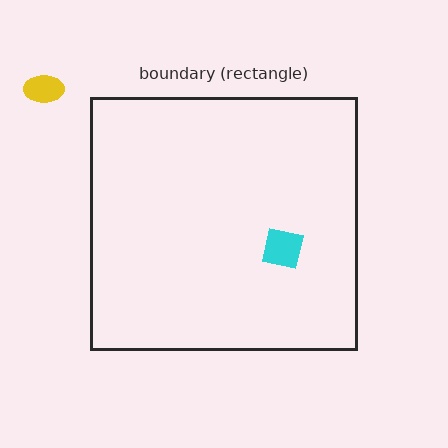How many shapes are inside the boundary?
1 inside, 1 outside.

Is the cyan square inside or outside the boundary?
Inside.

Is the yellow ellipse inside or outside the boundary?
Outside.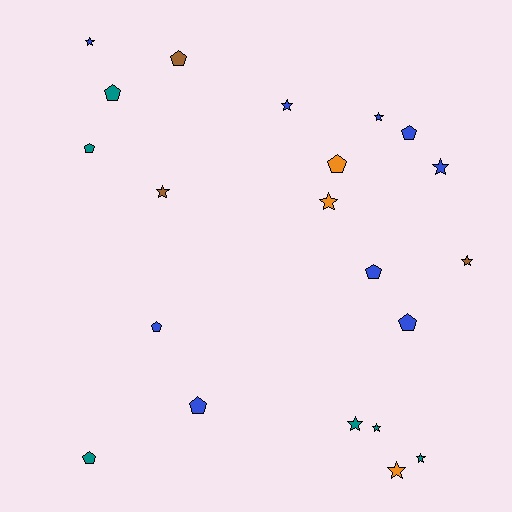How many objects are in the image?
There are 21 objects.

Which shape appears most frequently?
Star, with 11 objects.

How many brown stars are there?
There are 2 brown stars.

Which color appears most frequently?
Blue, with 9 objects.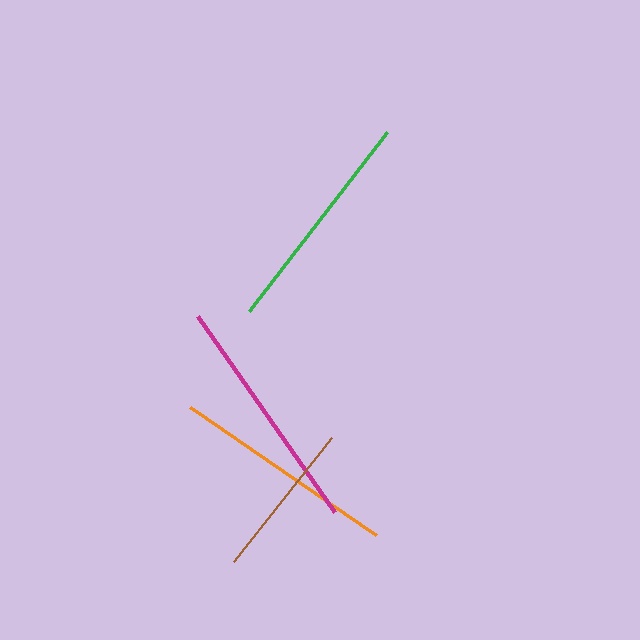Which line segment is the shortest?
The brown line is the shortest at approximately 158 pixels.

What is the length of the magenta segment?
The magenta segment is approximately 240 pixels long.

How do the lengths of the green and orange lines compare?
The green and orange lines are approximately the same length.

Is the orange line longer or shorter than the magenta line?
The magenta line is longer than the orange line.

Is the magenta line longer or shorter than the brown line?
The magenta line is longer than the brown line.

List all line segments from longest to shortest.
From longest to shortest: magenta, green, orange, brown.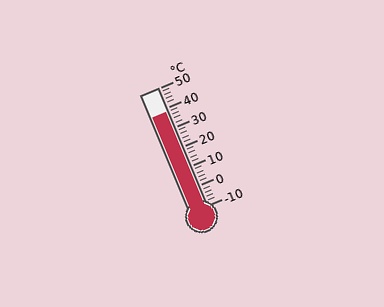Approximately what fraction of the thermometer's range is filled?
The thermometer is filled to approximately 80% of its range.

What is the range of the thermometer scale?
The thermometer scale ranges from -10°C to 50°C.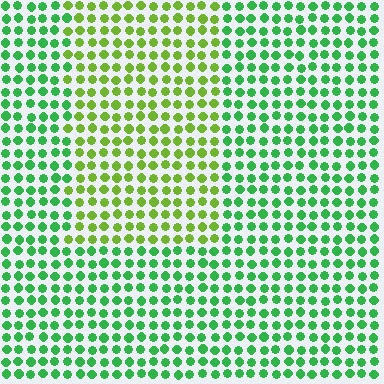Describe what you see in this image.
The image is filled with small green elements in a uniform arrangement. A rectangle-shaped region is visible where the elements are tinted to a slightly different hue, forming a subtle color boundary.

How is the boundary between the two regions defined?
The boundary is defined purely by a slight shift in hue (about 40 degrees). Spacing, size, and orientation are identical on both sides.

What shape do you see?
I see a rectangle.